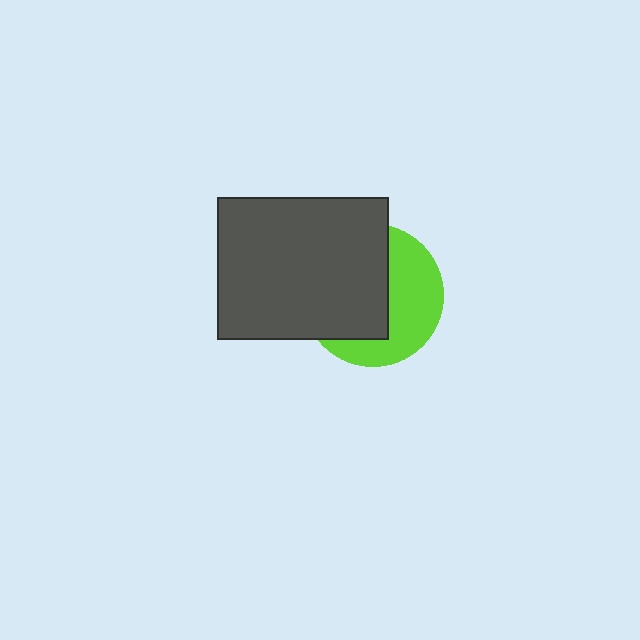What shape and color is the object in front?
The object in front is a dark gray rectangle.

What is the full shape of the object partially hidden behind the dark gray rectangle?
The partially hidden object is a lime circle.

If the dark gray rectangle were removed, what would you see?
You would see the complete lime circle.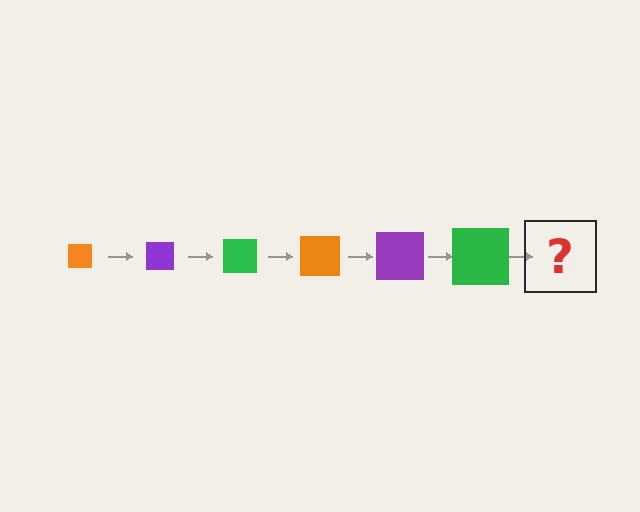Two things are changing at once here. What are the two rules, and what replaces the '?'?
The two rules are that the square grows larger each step and the color cycles through orange, purple, and green. The '?' should be an orange square, larger than the previous one.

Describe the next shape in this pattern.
It should be an orange square, larger than the previous one.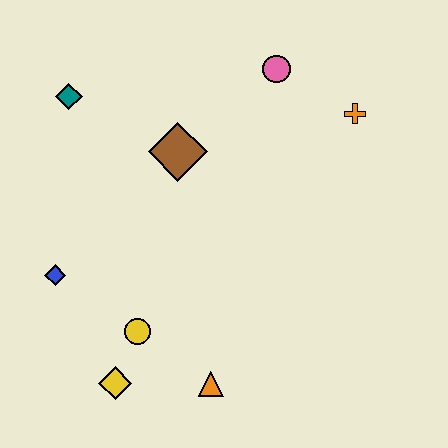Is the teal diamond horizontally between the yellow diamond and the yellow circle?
No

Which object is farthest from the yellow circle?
The orange cross is farthest from the yellow circle.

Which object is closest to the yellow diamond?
The yellow circle is closest to the yellow diamond.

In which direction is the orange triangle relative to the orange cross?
The orange triangle is below the orange cross.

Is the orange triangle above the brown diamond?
No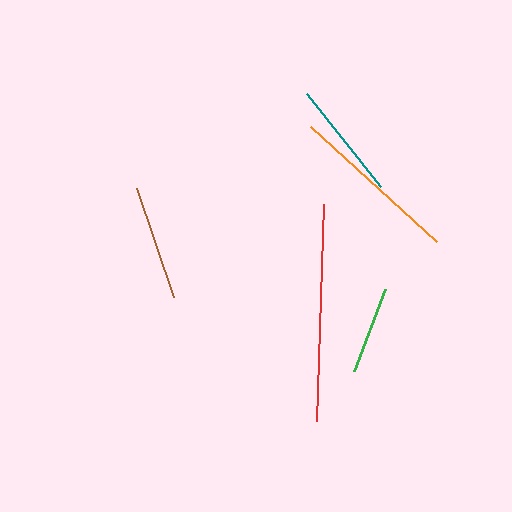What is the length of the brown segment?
The brown segment is approximately 116 pixels long.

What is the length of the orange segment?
The orange segment is approximately 170 pixels long.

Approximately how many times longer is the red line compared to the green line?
The red line is approximately 2.5 times the length of the green line.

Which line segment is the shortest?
The green line is the shortest at approximately 88 pixels.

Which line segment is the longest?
The red line is the longest at approximately 217 pixels.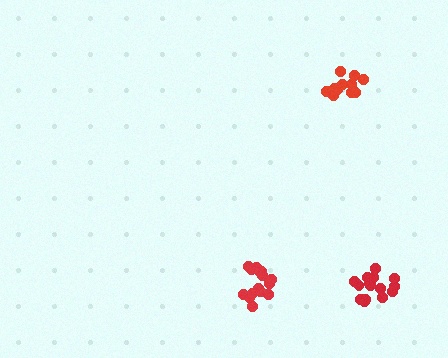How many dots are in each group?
Group 1: 15 dots, Group 2: 11 dots, Group 3: 15 dots (41 total).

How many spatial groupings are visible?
There are 3 spatial groupings.